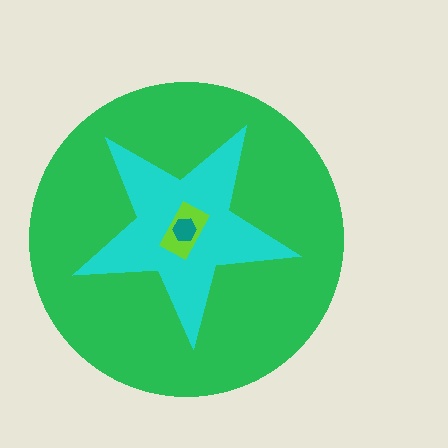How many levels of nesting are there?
4.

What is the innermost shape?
The teal hexagon.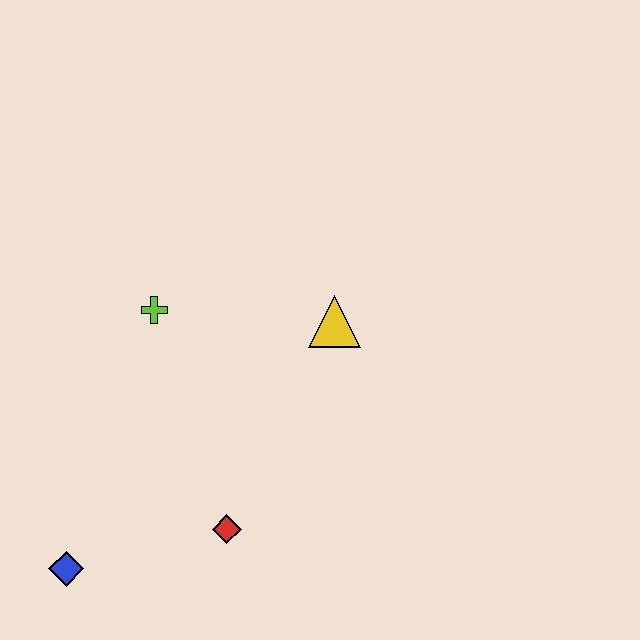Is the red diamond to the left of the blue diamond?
No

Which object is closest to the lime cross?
The yellow triangle is closest to the lime cross.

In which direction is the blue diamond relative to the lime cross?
The blue diamond is below the lime cross.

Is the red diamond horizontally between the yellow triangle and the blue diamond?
Yes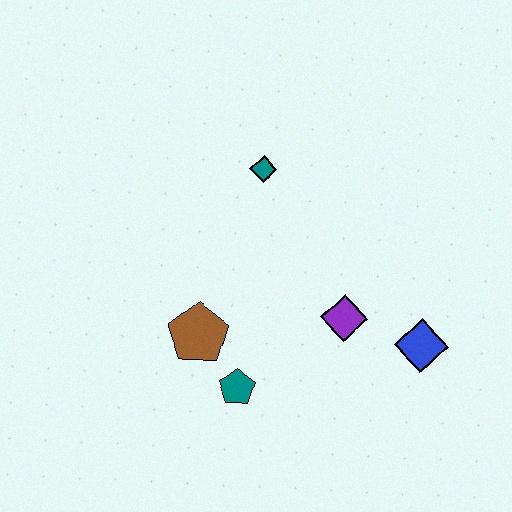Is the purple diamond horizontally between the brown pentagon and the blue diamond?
Yes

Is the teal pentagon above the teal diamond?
No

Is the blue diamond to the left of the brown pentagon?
No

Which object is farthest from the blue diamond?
The teal diamond is farthest from the blue diamond.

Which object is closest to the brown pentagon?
The teal pentagon is closest to the brown pentagon.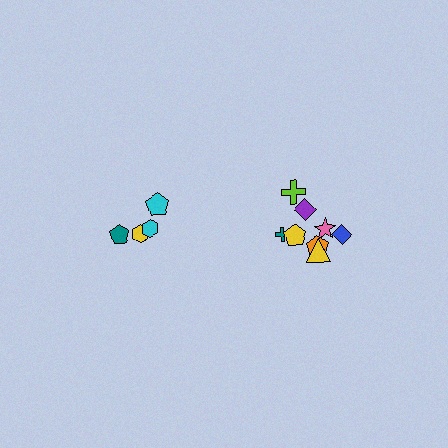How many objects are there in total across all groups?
There are 12 objects.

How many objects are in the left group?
There are 4 objects.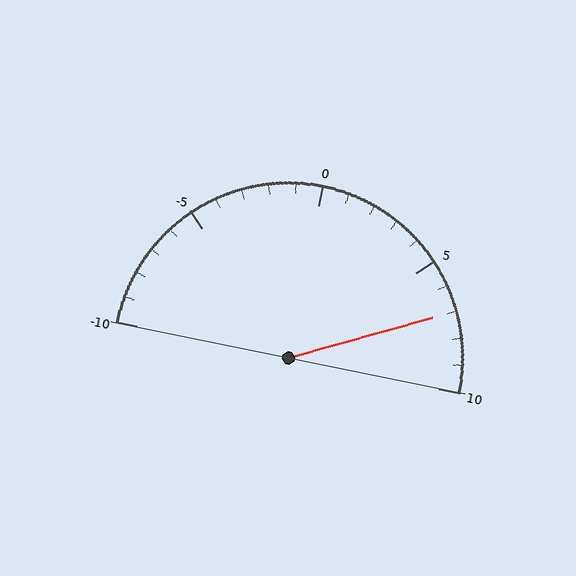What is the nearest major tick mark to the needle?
The nearest major tick mark is 5.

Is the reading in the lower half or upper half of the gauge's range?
The reading is in the upper half of the range (-10 to 10).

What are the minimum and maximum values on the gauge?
The gauge ranges from -10 to 10.